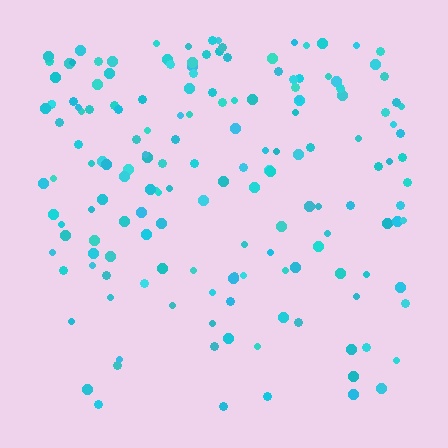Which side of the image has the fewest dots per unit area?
The bottom.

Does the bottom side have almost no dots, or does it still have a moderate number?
Still a moderate number, just noticeably fewer than the top.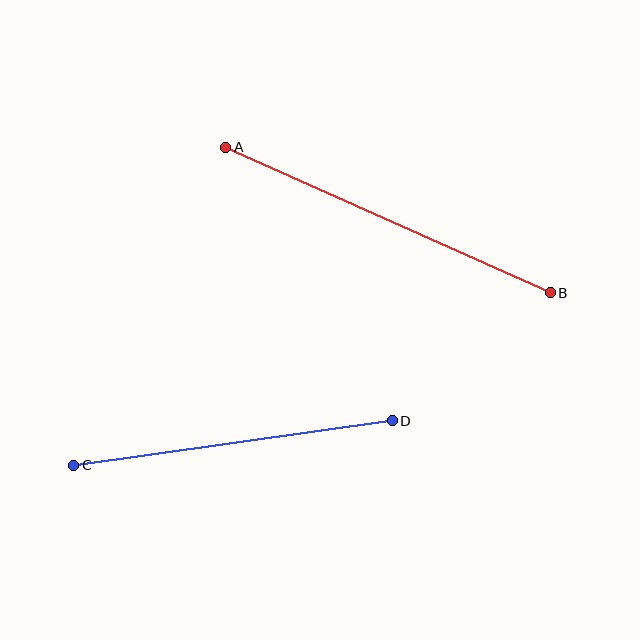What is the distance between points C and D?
The distance is approximately 322 pixels.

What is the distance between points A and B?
The distance is approximately 355 pixels.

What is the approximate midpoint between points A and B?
The midpoint is at approximately (388, 220) pixels.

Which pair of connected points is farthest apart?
Points A and B are farthest apart.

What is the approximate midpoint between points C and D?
The midpoint is at approximately (233, 443) pixels.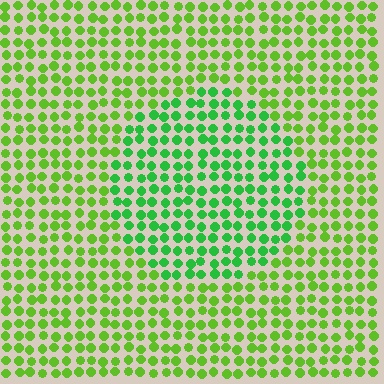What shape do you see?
I see a circle.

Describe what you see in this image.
The image is filled with small lime elements in a uniform arrangement. A circle-shaped region is visible where the elements are tinted to a slightly different hue, forming a subtle color boundary.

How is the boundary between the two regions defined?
The boundary is defined purely by a slight shift in hue (about 31 degrees). Spacing, size, and orientation are identical on both sides.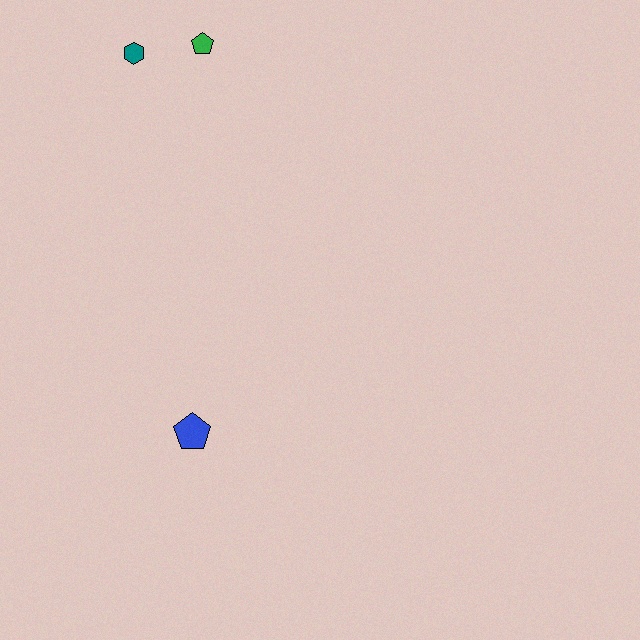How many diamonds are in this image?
There are no diamonds.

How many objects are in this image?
There are 3 objects.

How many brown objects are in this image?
There are no brown objects.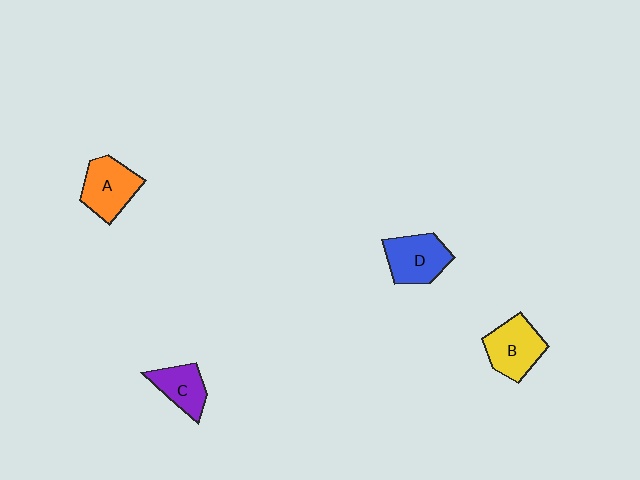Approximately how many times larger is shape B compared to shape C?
Approximately 1.3 times.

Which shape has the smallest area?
Shape C (purple).